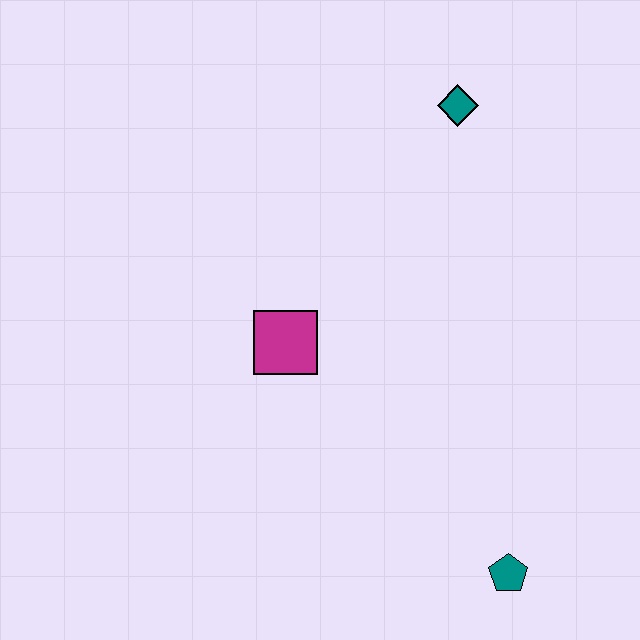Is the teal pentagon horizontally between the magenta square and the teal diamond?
No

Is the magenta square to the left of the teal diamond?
Yes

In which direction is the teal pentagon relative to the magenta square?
The teal pentagon is below the magenta square.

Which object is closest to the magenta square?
The teal diamond is closest to the magenta square.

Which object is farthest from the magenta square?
The teal pentagon is farthest from the magenta square.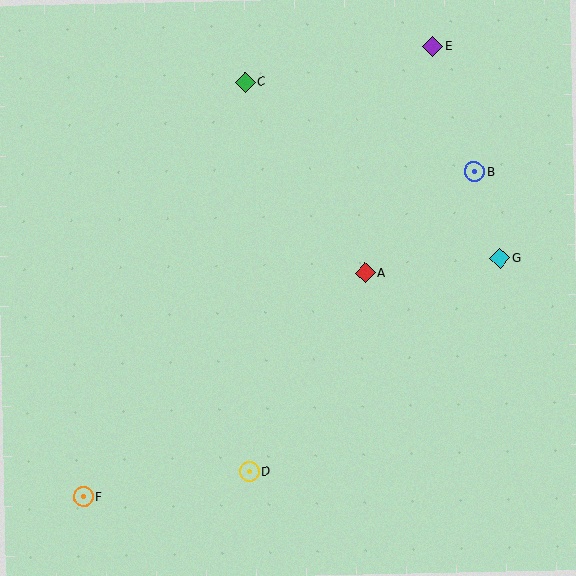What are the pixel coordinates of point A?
Point A is at (365, 273).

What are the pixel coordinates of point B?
Point B is at (474, 172).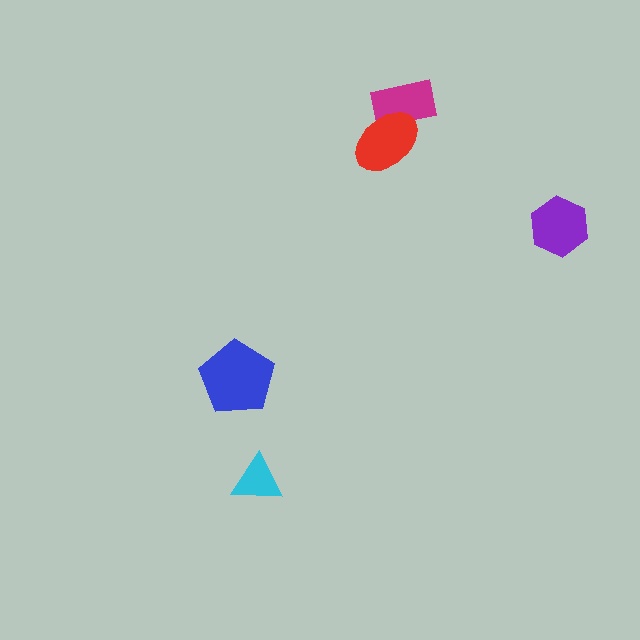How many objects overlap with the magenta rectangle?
1 object overlaps with the magenta rectangle.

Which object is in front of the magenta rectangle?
The red ellipse is in front of the magenta rectangle.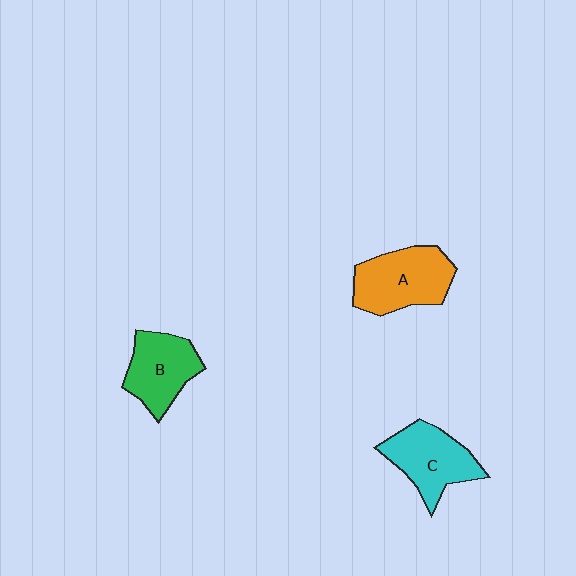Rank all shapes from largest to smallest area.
From largest to smallest: A (orange), C (cyan), B (green).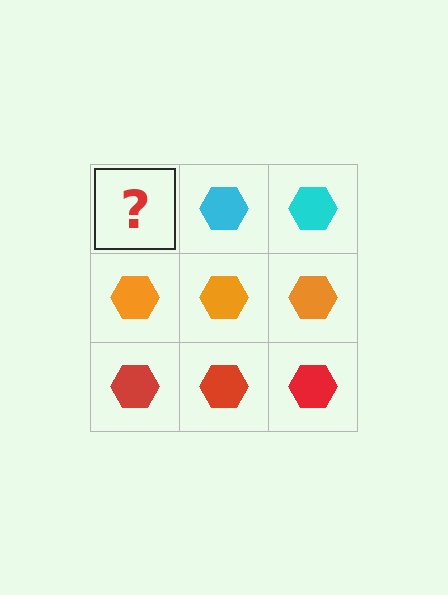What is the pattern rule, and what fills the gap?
The rule is that each row has a consistent color. The gap should be filled with a cyan hexagon.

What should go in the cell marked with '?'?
The missing cell should contain a cyan hexagon.